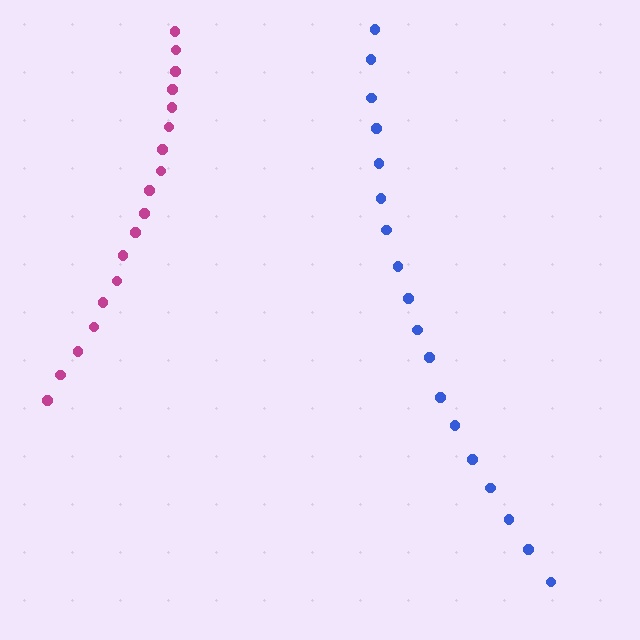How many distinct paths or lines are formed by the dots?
There are 2 distinct paths.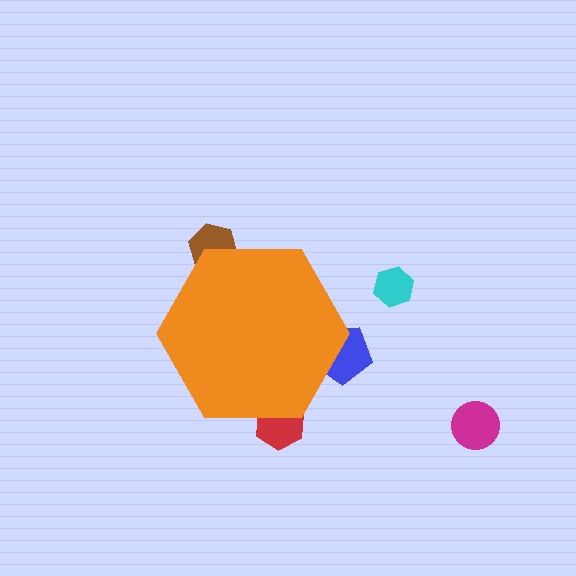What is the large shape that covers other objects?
An orange hexagon.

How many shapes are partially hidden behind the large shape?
3 shapes are partially hidden.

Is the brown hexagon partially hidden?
Yes, the brown hexagon is partially hidden behind the orange hexagon.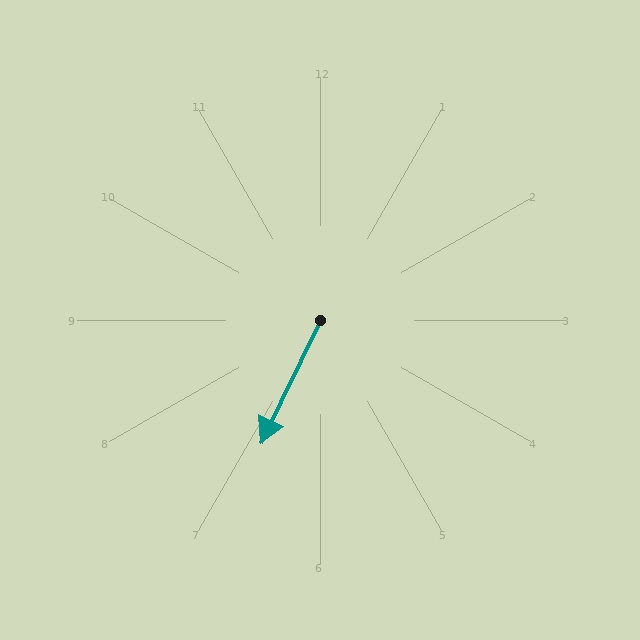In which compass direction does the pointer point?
Southwest.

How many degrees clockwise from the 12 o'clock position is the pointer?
Approximately 206 degrees.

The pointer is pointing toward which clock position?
Roughly 7 o'clock.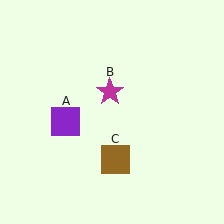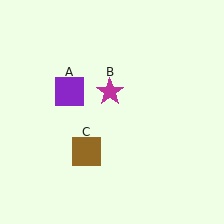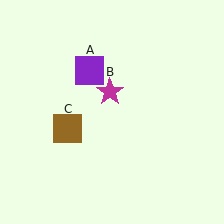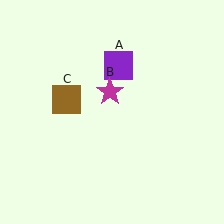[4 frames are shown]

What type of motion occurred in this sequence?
The purple square (object A), brown square (object C) rotated clockwise around the center of the scene.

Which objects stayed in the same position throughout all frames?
Magenta star (object B) remained stationary.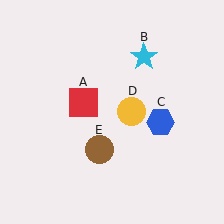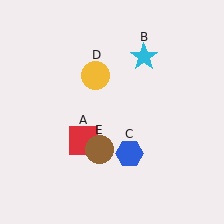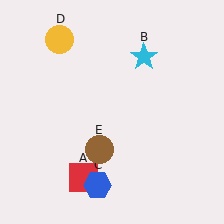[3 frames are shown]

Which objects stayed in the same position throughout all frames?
Cyan star (object B) and brown circle (object E) remained stationary.